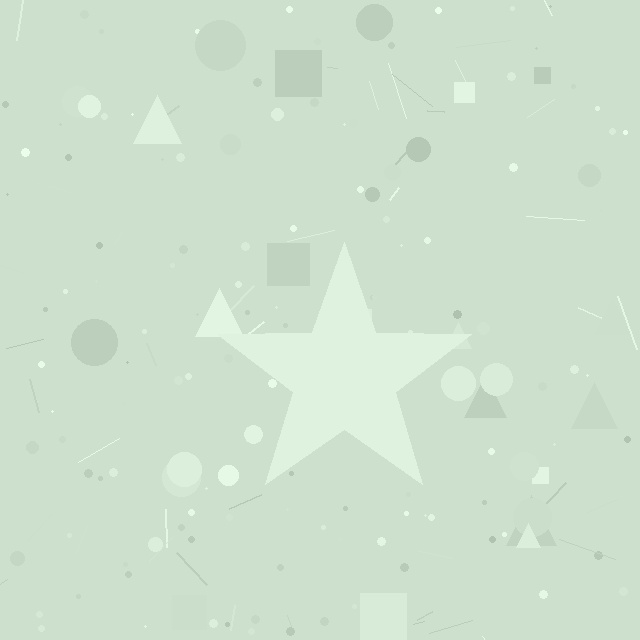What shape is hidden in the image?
A star is hidden in the image.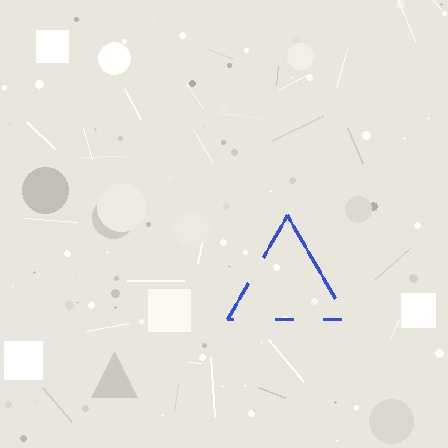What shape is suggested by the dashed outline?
The dashed outline suggests a triangle.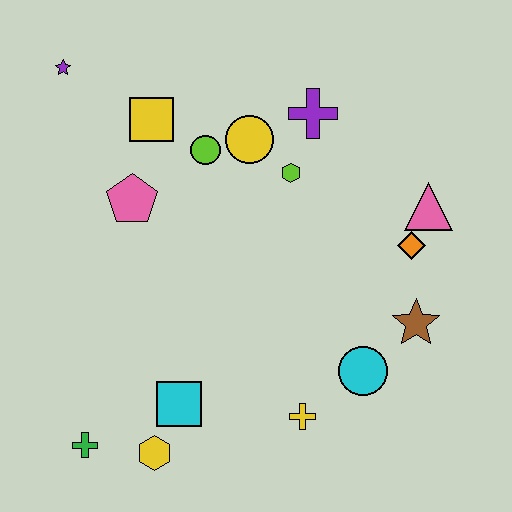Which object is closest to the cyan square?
The yellow hexagon is closest to the cyan square.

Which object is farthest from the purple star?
The brown star is farthest from the purple star.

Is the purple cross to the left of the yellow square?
No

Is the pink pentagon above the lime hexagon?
No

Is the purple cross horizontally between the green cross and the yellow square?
No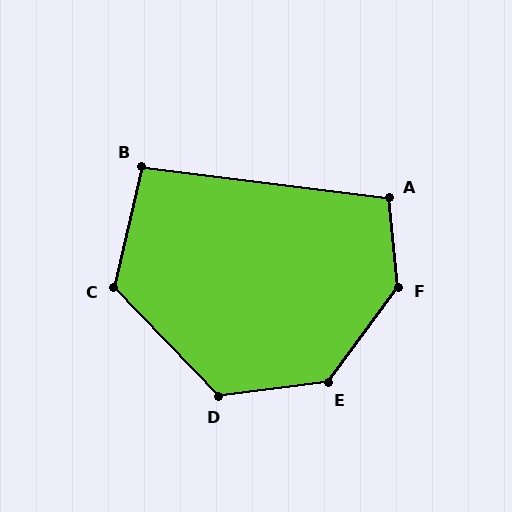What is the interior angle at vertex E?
Approximately 134 degrees (obtuse).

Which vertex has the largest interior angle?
F, at approximately 138 degrees.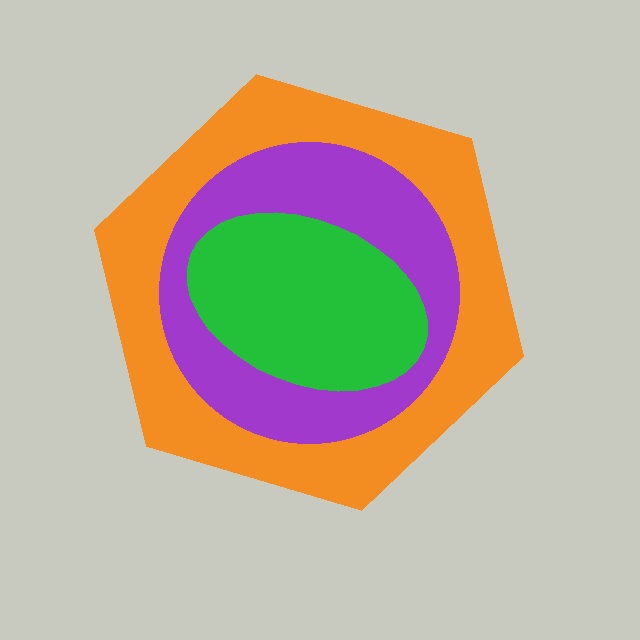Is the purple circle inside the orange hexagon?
Yes.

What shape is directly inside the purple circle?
The green ellipse.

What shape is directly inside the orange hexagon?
The purple circle.